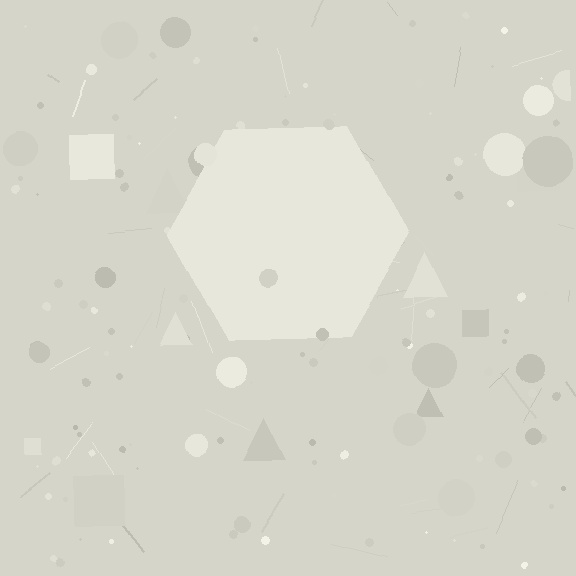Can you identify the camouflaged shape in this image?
The camouflaged shape is a hexagon.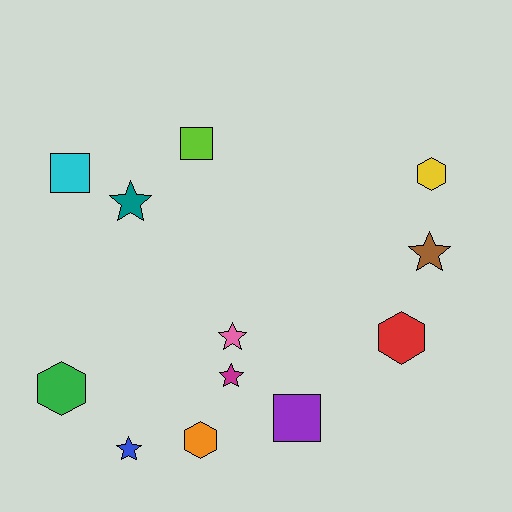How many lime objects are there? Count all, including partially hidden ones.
There is 1 lime object.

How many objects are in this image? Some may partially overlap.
There are 12 objects.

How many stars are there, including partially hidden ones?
There are 5 stars.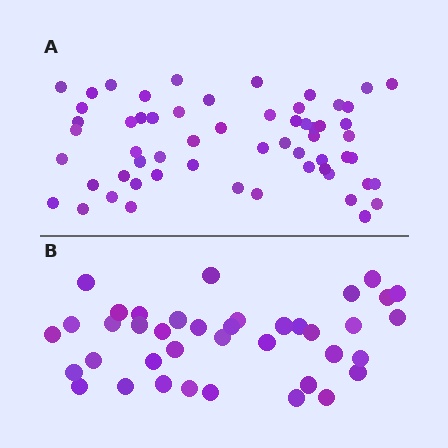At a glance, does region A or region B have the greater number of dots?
Region A (the top region) has more dots.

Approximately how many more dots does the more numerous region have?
Region A has approximately 20 more dots than region B.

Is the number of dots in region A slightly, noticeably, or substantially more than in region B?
Region A has substantially more. The ratio is roughly 1.5 to 1.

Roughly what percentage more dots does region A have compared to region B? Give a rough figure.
About 50% more.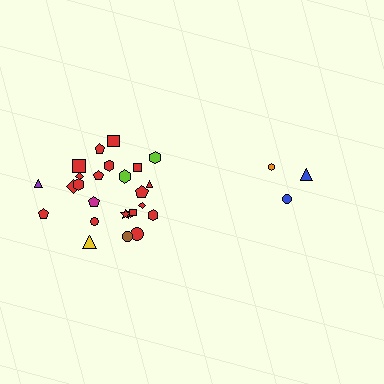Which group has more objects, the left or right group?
The left group.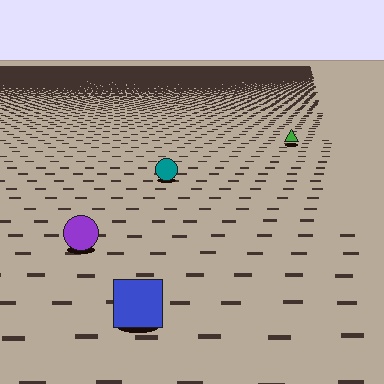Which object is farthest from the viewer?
The green triangle is farthest from the viewer. It appears smaller and the ground texture around it is denser.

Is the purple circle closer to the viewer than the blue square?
No. The blue square is closer — you can tell from the texture gradient: the ground texture is coarser near it.